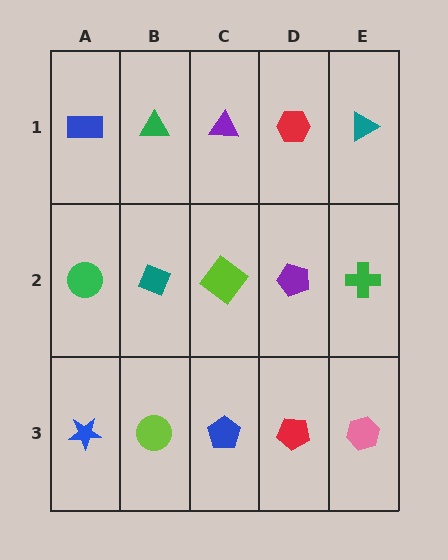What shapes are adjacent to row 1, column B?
A teal diamond (row 2, column B), a blue rectangle (row 1, column A), a purple triangle (row 1, column C).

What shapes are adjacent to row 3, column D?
A purple pentagon (row 2, column D), a blue pentagon (row 3, column C), a pink hexagon (row 3, column E).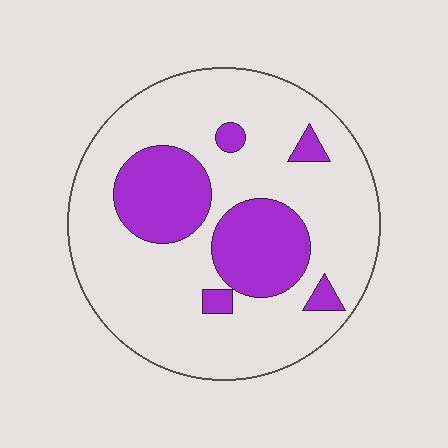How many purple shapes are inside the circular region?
6.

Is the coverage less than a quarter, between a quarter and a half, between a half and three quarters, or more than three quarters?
Less than a quarter.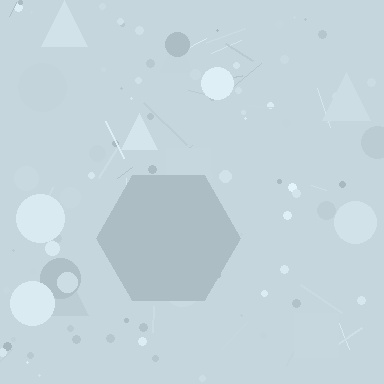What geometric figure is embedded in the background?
A hexagon is embedded in the background.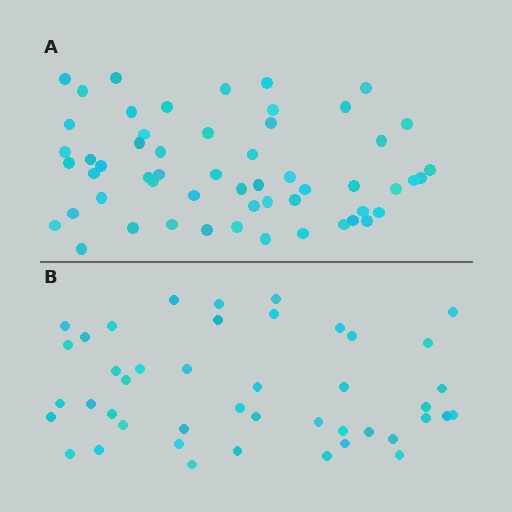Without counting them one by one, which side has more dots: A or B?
Region A (the top region) has more dots.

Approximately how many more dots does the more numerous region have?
Region A has roughly 12 or so more dots than region B.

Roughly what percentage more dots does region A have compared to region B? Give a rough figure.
About 25% more.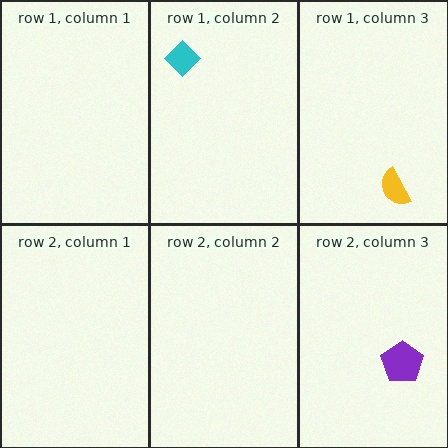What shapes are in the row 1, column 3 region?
The yellow semicircle.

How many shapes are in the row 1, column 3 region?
1.